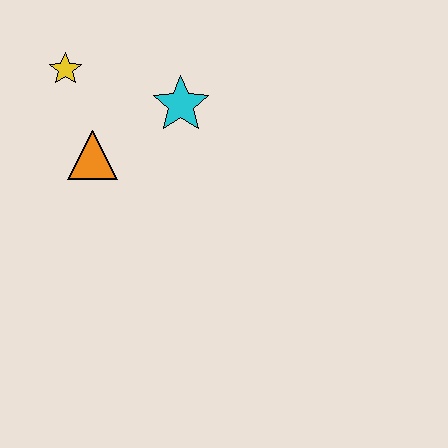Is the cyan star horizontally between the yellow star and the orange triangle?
No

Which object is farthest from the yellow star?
The cyan star is farthest from the yellow star.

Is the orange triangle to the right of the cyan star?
No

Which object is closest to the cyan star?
The orange triangle is closest to the cyan star.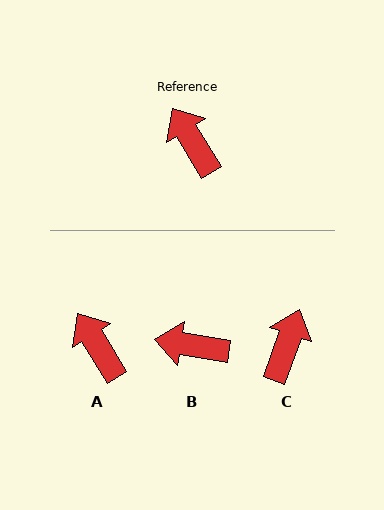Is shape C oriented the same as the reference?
No, it is off by about 50 degrees.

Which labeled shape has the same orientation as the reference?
A.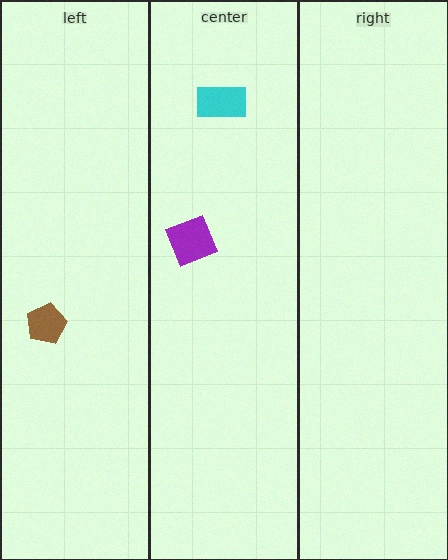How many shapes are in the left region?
1.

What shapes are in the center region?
The purple square, the cyan rectangle.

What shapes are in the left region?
The brown pentagon.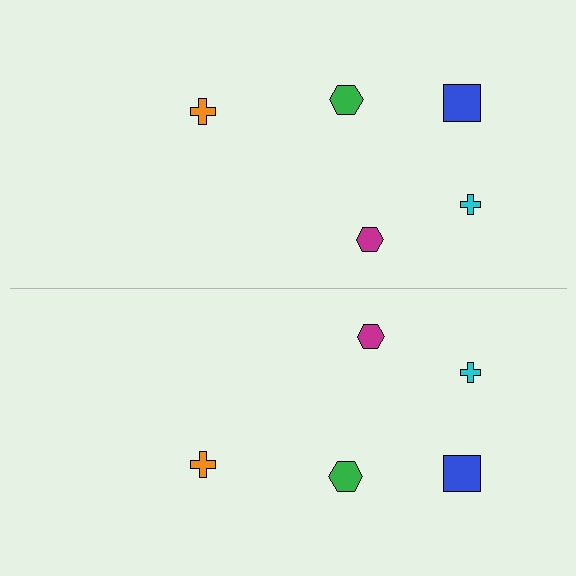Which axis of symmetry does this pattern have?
The pattern has a horizontal axis of symmetry running through the center of the image.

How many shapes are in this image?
There are 10 shapes in this image.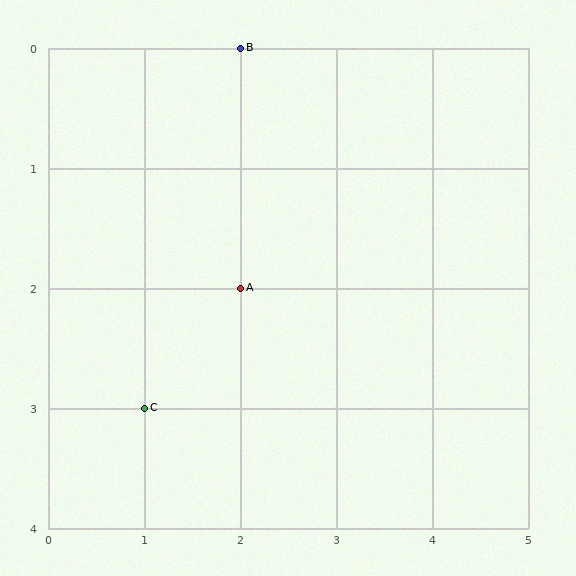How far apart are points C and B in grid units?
Points C and B are 1 column and 3 rows apart (about 3.2 grid units diagonally).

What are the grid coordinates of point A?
Point A is at grid coordinates (2, 2).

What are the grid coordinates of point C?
Point C is at grid coordinates (1, 3).